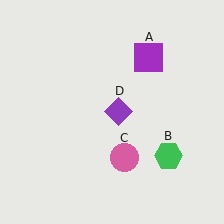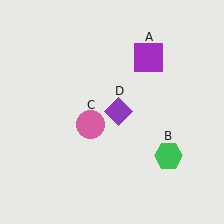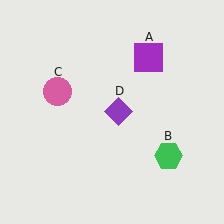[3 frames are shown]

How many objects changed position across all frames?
1 object changed position: pink circle (object C).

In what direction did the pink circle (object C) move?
The pink circle (object C) moved up and to the left.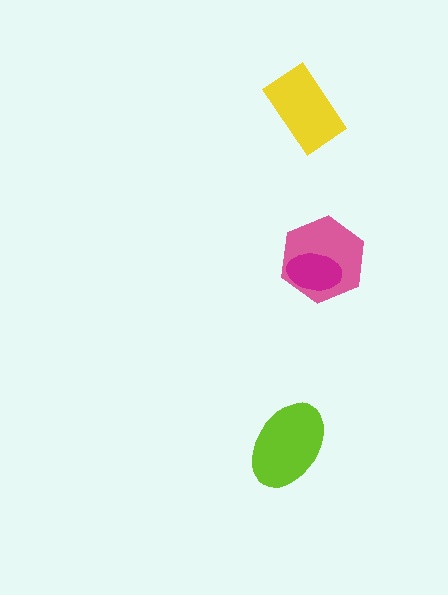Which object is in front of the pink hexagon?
The magenta ellipse is in front of the pink hexagon.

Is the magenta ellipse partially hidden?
No, no other shape covers it.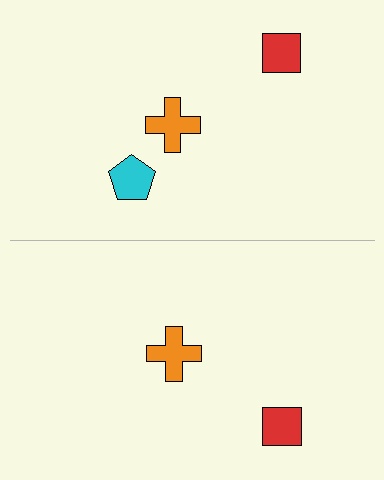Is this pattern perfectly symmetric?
No, the pattern is not perfectly symmetric. A cyan pentagon is missing from the bottom side.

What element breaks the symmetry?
A cyan pentagon is missing from the bottom side.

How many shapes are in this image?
There are 5 shapes in this image.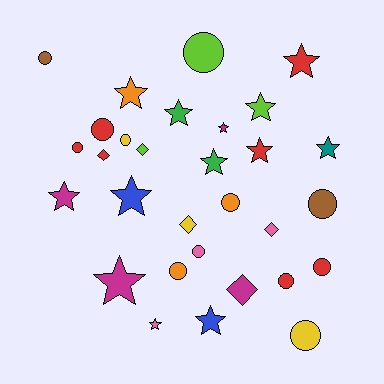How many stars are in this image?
There are 13 stars.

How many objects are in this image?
There are 30 objects.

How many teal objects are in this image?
There is 1 teal object.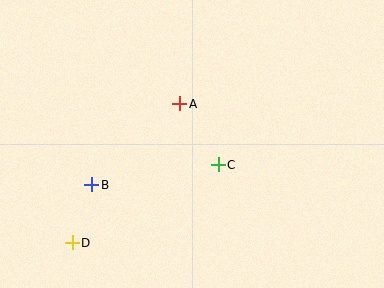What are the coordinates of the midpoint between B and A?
The midpoint between B and A is at (136, 144).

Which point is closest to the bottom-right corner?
Point C is closest to the bottom-right corner.